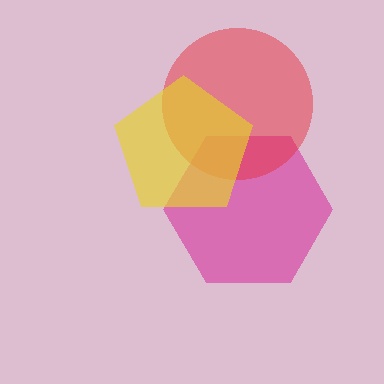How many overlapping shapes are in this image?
There are 3 overlapping shapes in the image.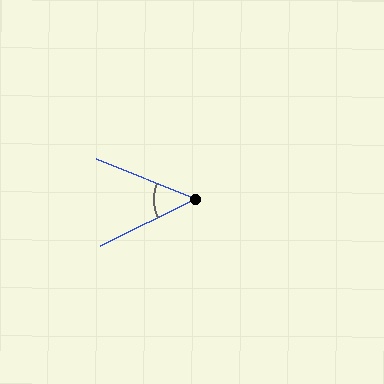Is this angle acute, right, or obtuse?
It is acute.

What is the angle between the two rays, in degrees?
Approximately 48 degrees.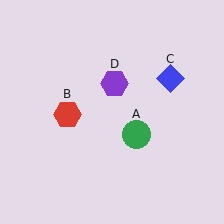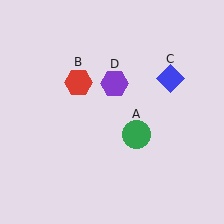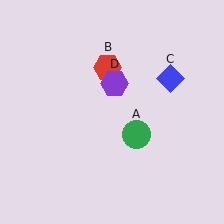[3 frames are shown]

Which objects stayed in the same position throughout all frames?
Green circle (object A) and blue diamond (object C) and purple hexagon (object D) remained stationary.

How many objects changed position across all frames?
1 object changed position: red hexagon (object B).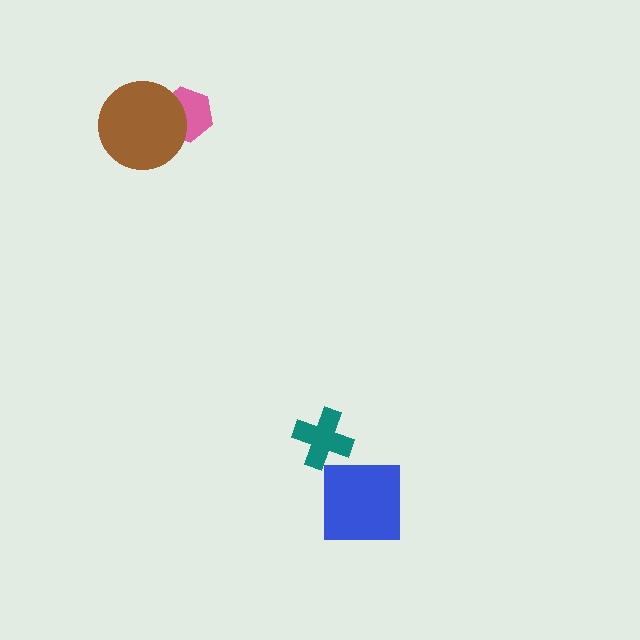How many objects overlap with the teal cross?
0 objects overlap with the teal cross.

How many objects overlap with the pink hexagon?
1 object overlaps with the pink hexagon.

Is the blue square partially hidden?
No, no other shape covers it.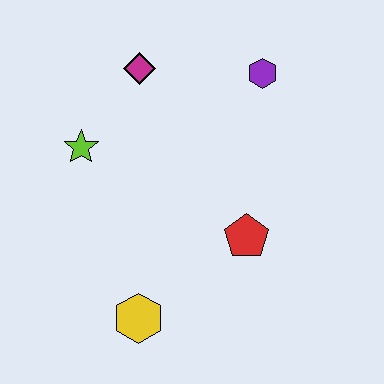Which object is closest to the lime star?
The magenta diamond is closest to the lime star.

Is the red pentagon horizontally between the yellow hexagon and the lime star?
No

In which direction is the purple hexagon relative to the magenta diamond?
The purple hexagon is to the right of the magenta diamond.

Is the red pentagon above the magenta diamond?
No